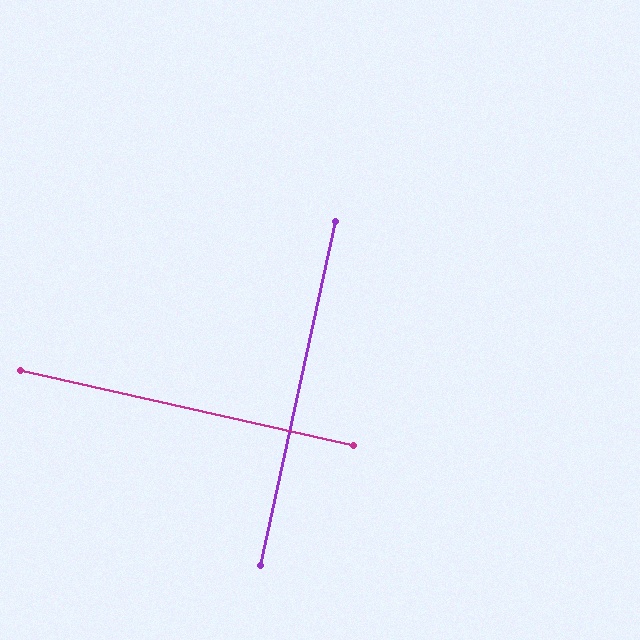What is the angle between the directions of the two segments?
Approximately 90 degrees.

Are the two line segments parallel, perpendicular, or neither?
Perpendicular — they meet at approximately 90°.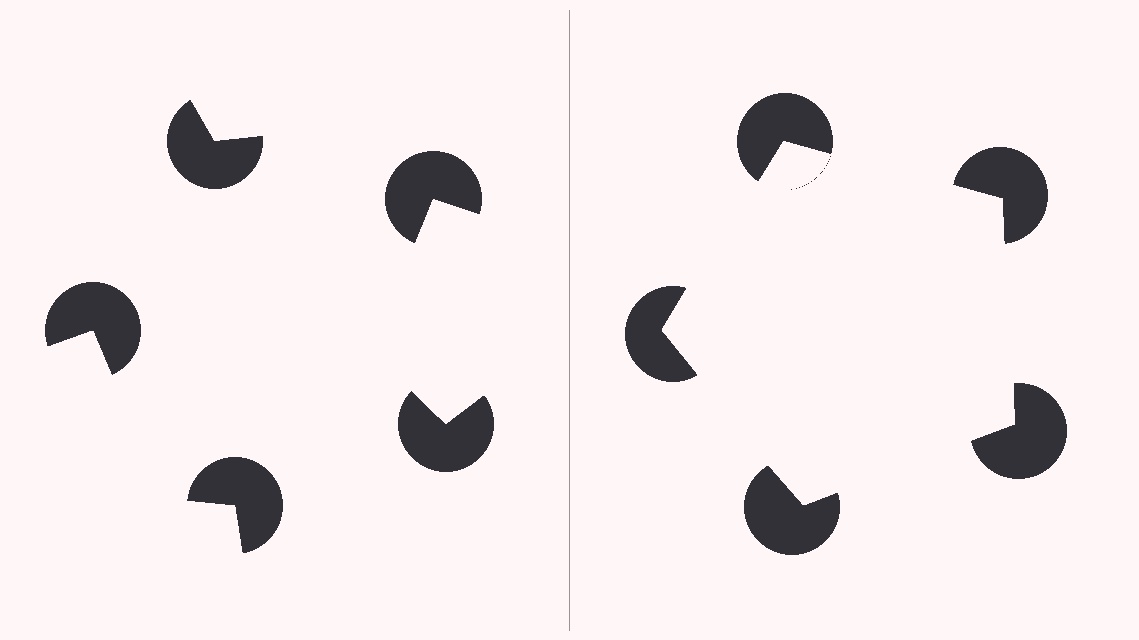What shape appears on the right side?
An illusory pentagon.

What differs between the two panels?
The pac-man discs are positioned identically on both sides; only the wedge orientations differ. On the right they align to a pentagon; on the left they are misaligned.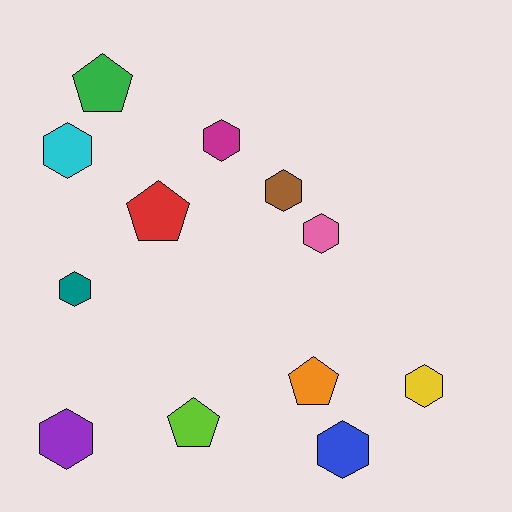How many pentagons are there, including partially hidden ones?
There are 4 pentagons.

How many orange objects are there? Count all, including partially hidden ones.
There is 1 orange object.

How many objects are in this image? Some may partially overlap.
There are 12 objects.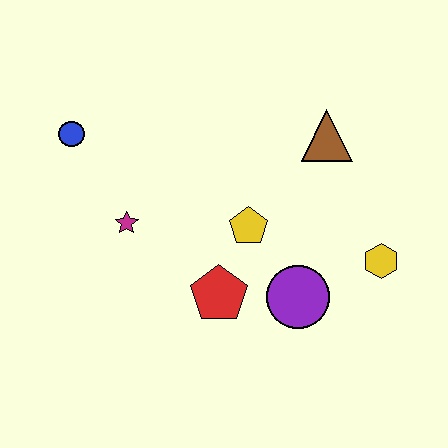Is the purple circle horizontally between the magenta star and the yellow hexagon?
Yes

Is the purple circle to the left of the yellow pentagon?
No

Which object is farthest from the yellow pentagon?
The blue circle is farthest from the yellow pentagon.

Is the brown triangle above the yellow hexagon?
Yes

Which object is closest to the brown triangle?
The yellow pentagon is closest to the brown triangle.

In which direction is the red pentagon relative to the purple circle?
The red pentagon is to the left of the purple circle.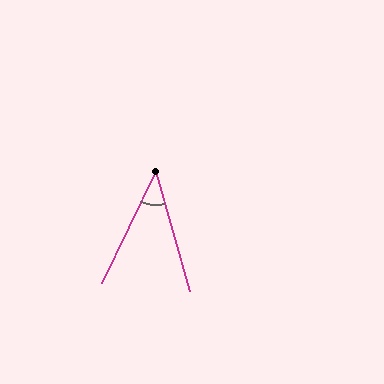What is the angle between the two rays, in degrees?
Approximately 41 degrees.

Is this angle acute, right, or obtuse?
It is acute.